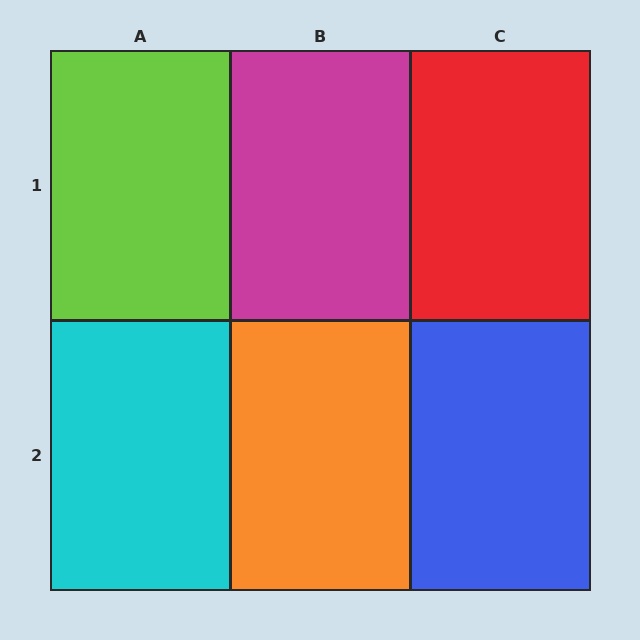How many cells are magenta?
1 cell is magenta.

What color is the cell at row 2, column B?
Orange.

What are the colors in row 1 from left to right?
Lime, magenta, red.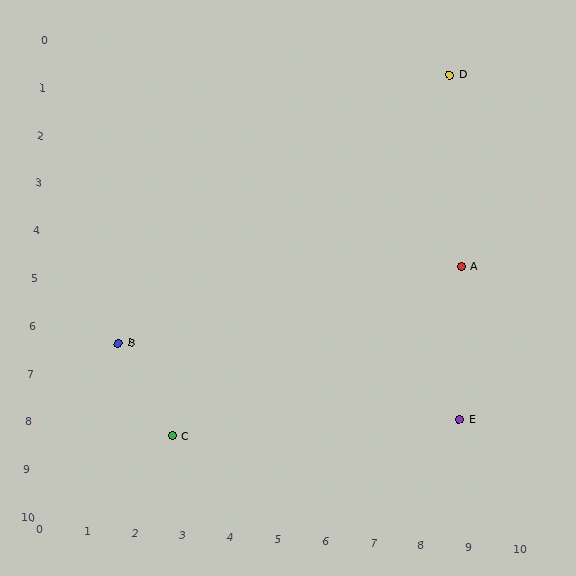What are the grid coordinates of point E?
Point E is at approximately (8.7, 7.6).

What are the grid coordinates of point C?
Point C is at approximately (2.7, 8.2).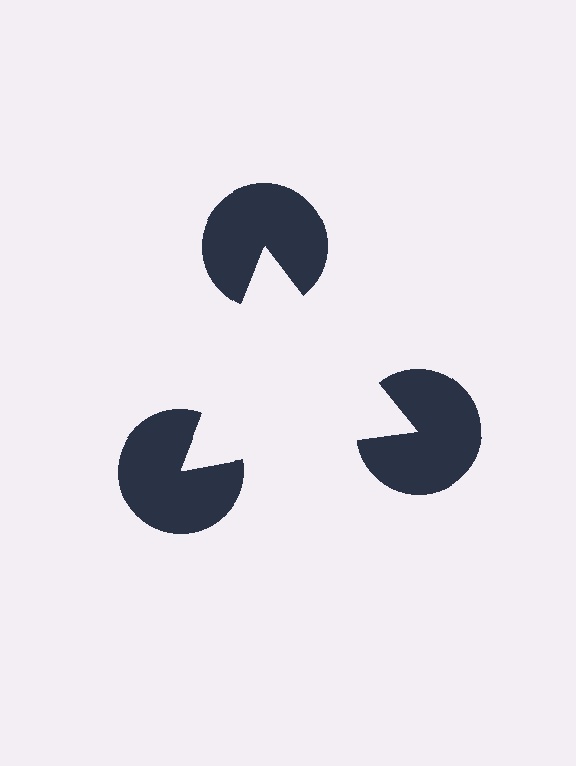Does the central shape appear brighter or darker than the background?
It typically appears slightly brighter than the background, even though no actual brightness change is drawn.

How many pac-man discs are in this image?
There are 3 — one at each vertex of the illusory triangle.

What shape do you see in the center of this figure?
An illusory triangle — its edges are inferred from the aligned wedge cuts in the pac-man discs, not physically drawn.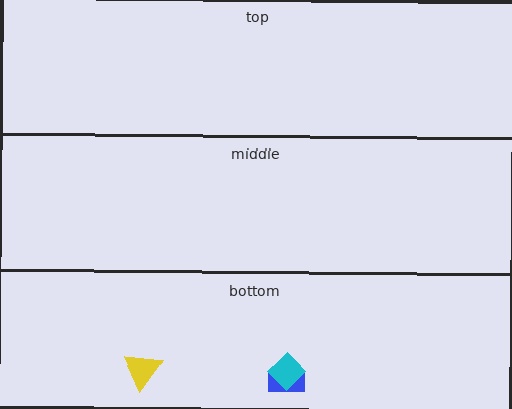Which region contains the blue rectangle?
The bottom region.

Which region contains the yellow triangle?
The bottom region.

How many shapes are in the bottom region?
3.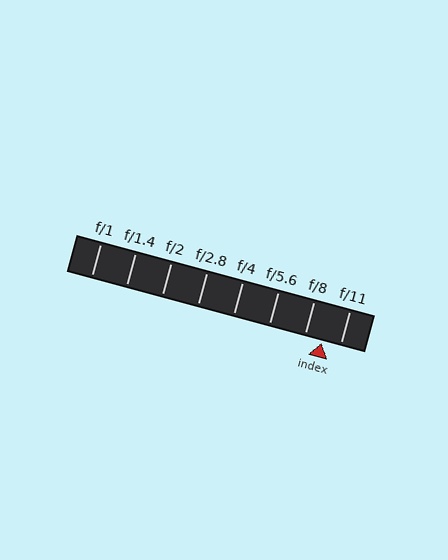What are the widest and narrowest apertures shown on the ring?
The widest aperture shown is f/1 and the narrowest is f/11.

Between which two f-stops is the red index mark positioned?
The index mark is between f/8 and f/11.